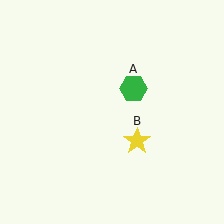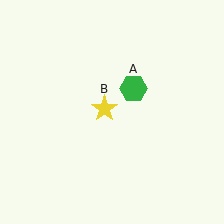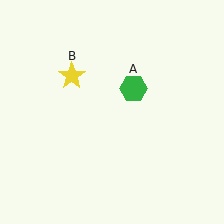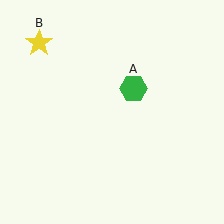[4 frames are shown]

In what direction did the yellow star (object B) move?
The yellow star (object B) moved up and to the left.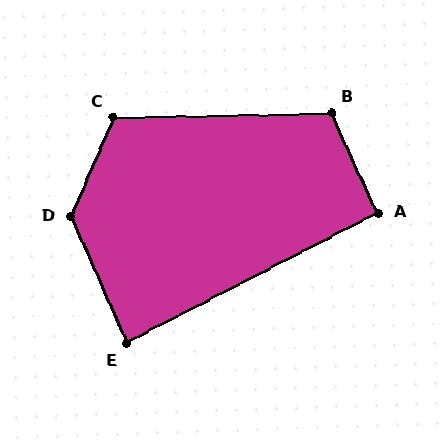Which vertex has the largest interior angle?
D, at approximately 133 degrees.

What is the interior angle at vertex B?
Approximately 114 degrees (obtuse).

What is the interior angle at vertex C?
Approximately 114 degrees (obtuse).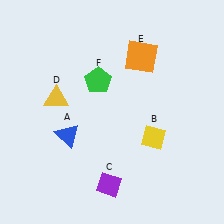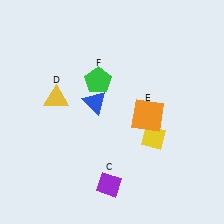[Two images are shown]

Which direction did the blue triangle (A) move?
The blue triangle (A) moved up.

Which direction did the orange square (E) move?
The orange square (E) moved down.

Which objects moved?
The objects that moved are: the blue triangle (A), the orange square (E).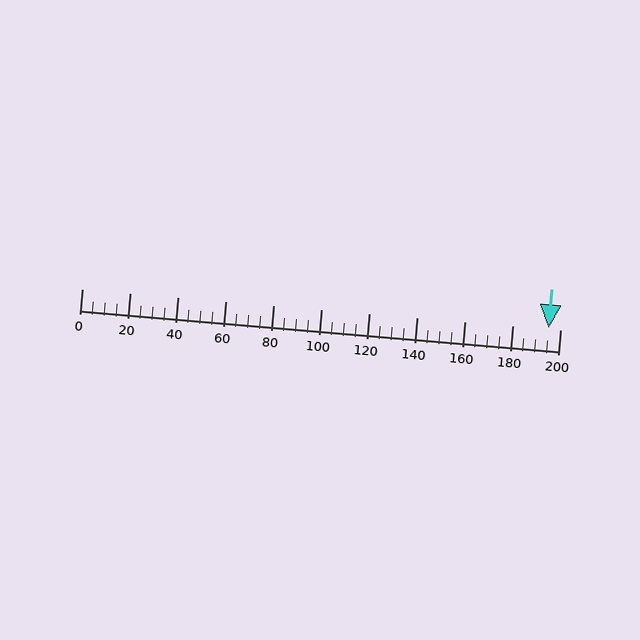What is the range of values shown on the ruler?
The ruler shows values from 0 to 200.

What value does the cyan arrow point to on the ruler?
The cyan arrow points to approximately 195.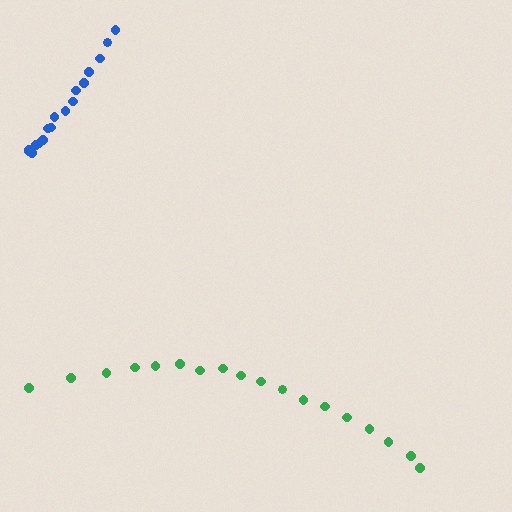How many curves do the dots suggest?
There are 2 distinct paths.